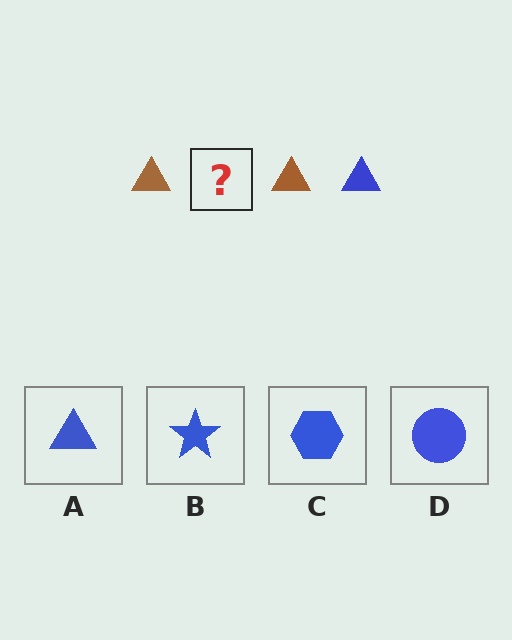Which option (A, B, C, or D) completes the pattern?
A.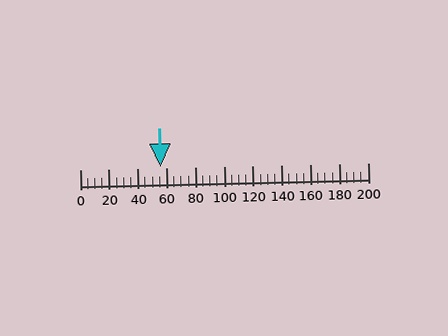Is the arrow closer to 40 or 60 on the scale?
The arrow is closer to 60.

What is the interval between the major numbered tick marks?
The major tick marks are spaced 20 units apart.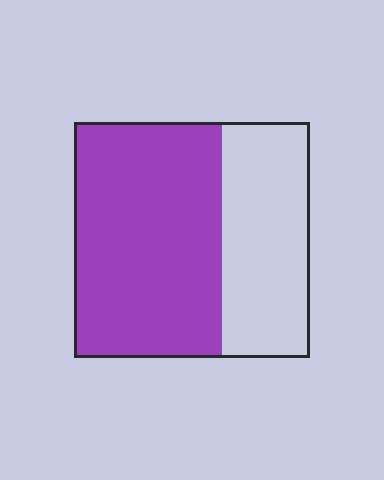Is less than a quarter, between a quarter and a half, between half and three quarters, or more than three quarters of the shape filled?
Between half and three quarters.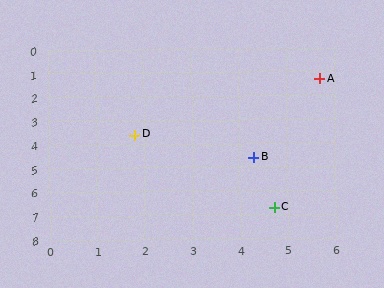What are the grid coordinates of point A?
Point A is at approximately (5.7, 1.3).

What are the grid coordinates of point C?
Point C is at approximately (4.7, 6.7).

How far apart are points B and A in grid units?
Points B and A are about 3.6 grid units apart.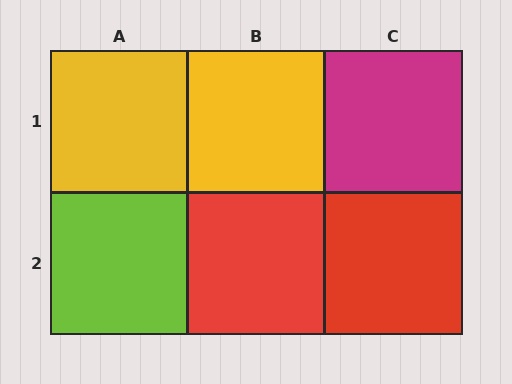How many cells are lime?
1 cell is lime.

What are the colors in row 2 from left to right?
Lime, red, red.